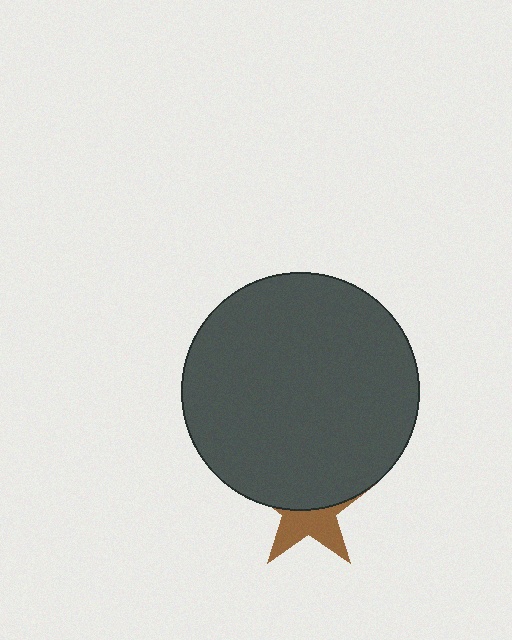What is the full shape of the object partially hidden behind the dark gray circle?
The partially hidden object is a brown star.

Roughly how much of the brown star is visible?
A small part of it is visible (roughly 43%).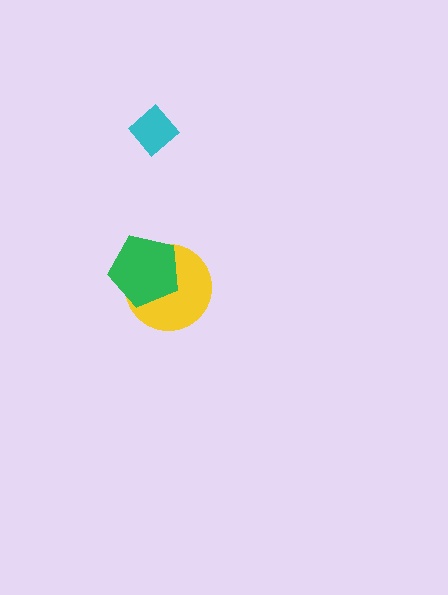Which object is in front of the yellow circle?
The green pentagon is in front of the yellow circle.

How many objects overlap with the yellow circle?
1 object overlaps with the yellow circle.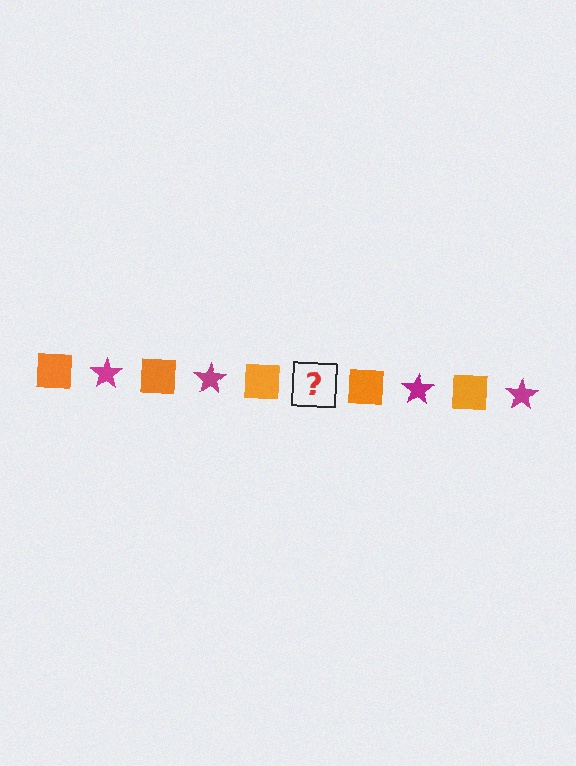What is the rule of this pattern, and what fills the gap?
The rule is that the pattern alternates between orange square and magenta star. The gap should be filled with a magenta star.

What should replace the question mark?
The question mark should be replaced with a magenta star.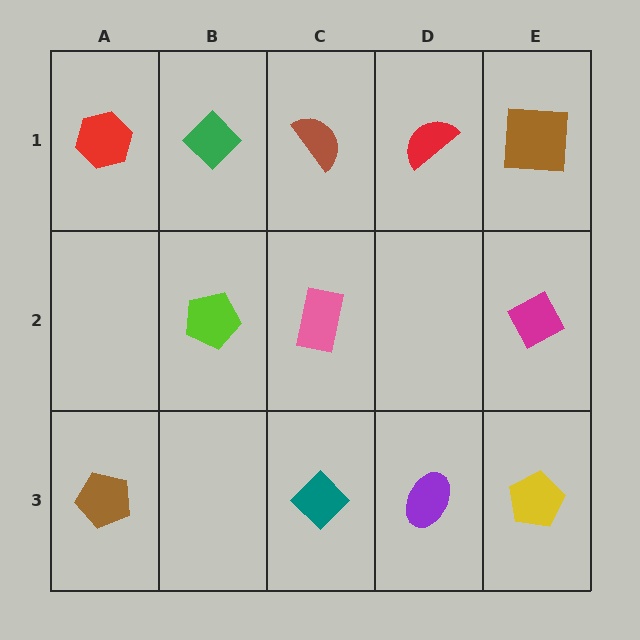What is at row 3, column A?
A brown pentagon.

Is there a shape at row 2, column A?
No, that cell is empty.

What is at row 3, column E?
A yellow pentagon.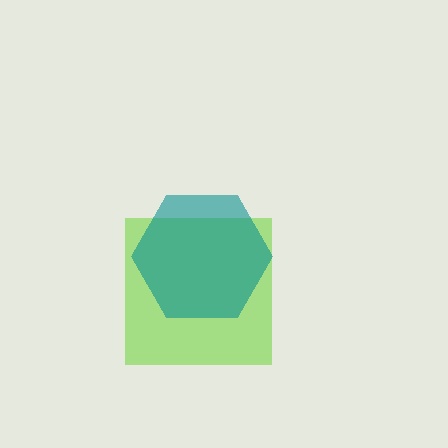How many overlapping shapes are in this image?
There are 2 overlapping shapes in the image.